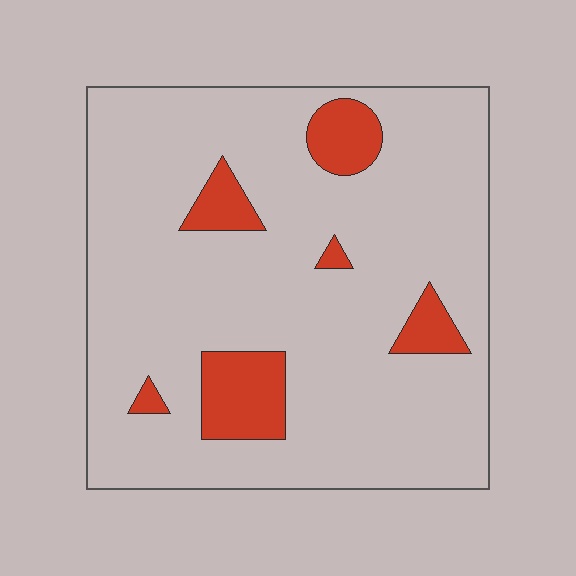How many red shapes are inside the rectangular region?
6.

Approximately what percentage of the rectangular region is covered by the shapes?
Approximately 10%.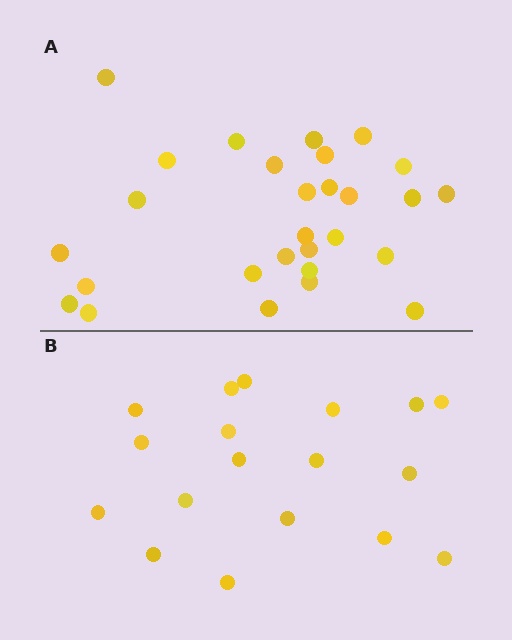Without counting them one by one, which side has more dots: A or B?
Region A (the top region) has more dots.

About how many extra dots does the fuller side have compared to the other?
Region A has roughly 10 or so more dots than region B.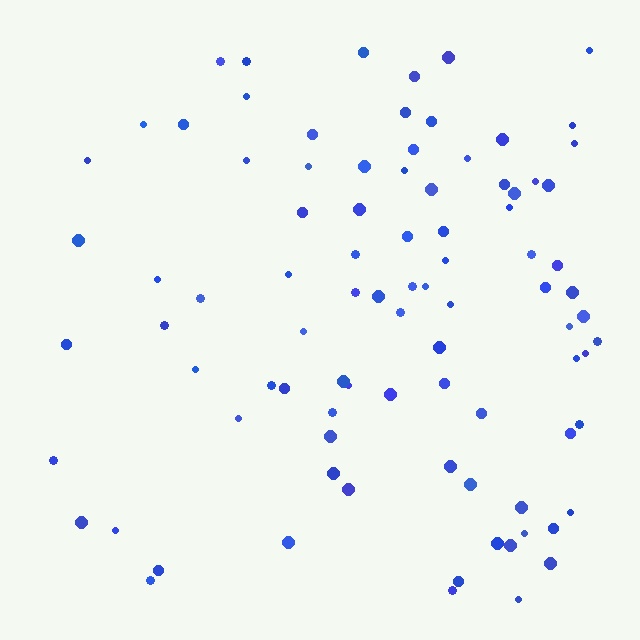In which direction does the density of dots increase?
From left to right, with the right side densest.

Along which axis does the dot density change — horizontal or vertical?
Horizontal.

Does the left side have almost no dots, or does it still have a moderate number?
Still a moderate number, just noticeably fewer than the right.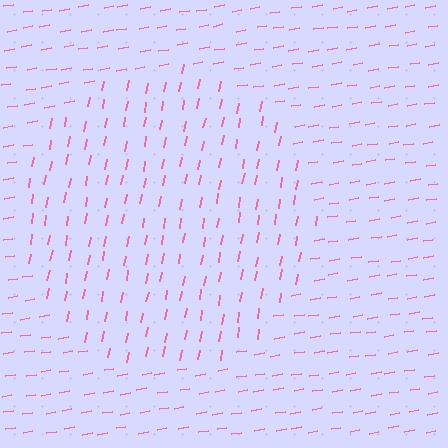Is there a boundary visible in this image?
Yes, there is a texture boundary formed by a change in line orientation.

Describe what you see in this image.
The image is filled with small pink line segments. A circle region in the image has lines oriented differently from the surrounding lines, creating a visible texture boundary.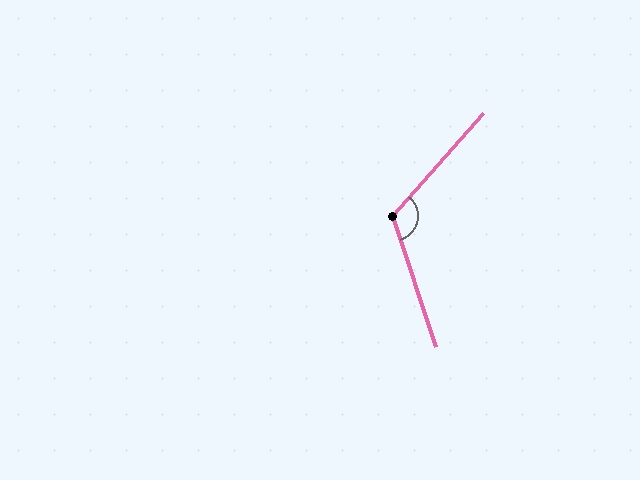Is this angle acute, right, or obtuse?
It is obtuse.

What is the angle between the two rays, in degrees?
Approximately 121 degrees.